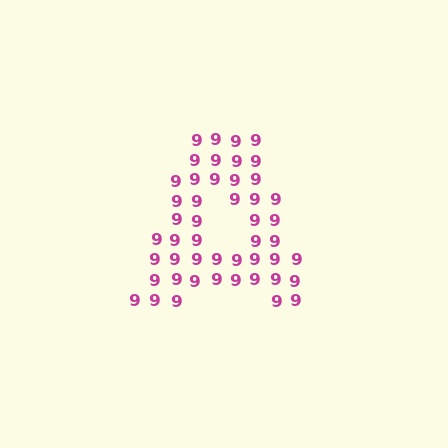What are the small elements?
The small elements are digit 9's.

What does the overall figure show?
The overall figure shows the letter A.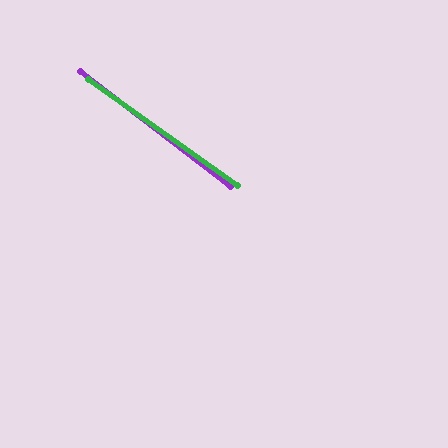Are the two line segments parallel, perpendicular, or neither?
Parallel — their directions differ by only 1.8°.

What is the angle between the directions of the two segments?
Approximately 2 degrees.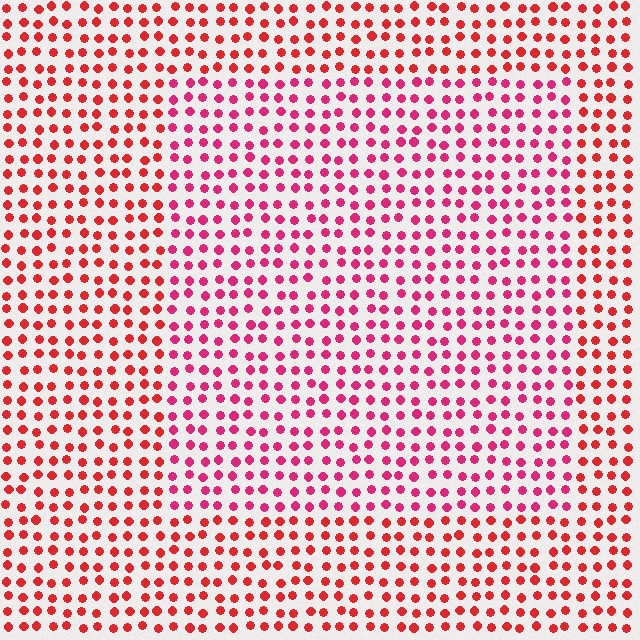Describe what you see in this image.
The image is filled with small red elements in a uniform arrangement. A rectangle-shaped region is visible where the elements are tinted to a slightly different hue, forming a subtle color boundary.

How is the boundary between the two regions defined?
The boundary is defined purely by a slight shift in hue (about 26 degrees). Spacing, size, and orientation are identical on both sides.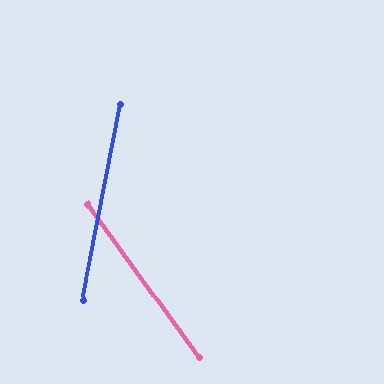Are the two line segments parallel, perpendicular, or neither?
Neither parallel nor perpendicular — they differ by about 47°.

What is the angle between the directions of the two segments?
Approximately 47 degrees.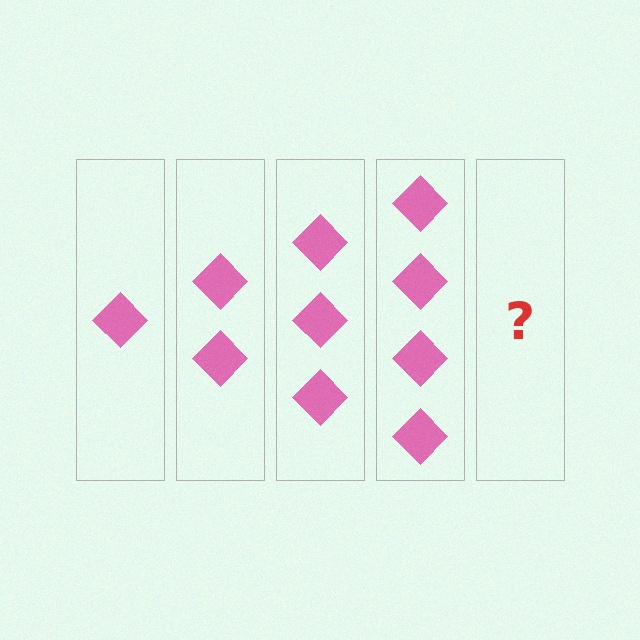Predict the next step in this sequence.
The next step is 5 diamonds.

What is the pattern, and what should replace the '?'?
The pattern is that each step adds one more diamond. The '?' should be 5 diamonds.